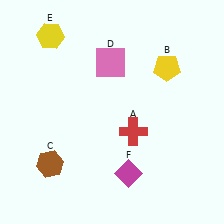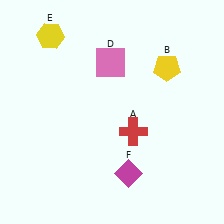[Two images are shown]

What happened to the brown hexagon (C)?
The brown hexagon (C) was removed in Image 2. It was in the bottom-left area of Image 1.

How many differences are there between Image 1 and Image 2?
There is 1 difference between the two images.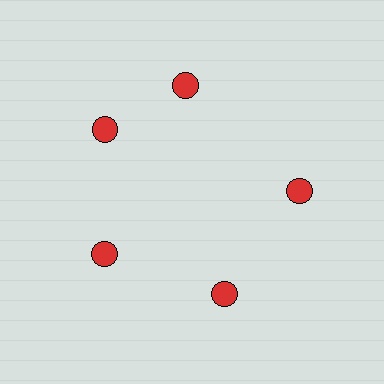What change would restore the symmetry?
The symmetry would be restored by rotating it back into even spacing with its neighbors so that all 5 circles sit at equal angles and equal distance from the center.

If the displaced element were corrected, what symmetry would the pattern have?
It would have 5-fold rotational symmetry — the pattern would map onto itself every 72 degrees.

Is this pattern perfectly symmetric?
No. The 5 red circles are arranged in a ring, but one element near the 1 o'clock position is rotated out of alignment along the ring, breaking the 5-fold rotational symmetry.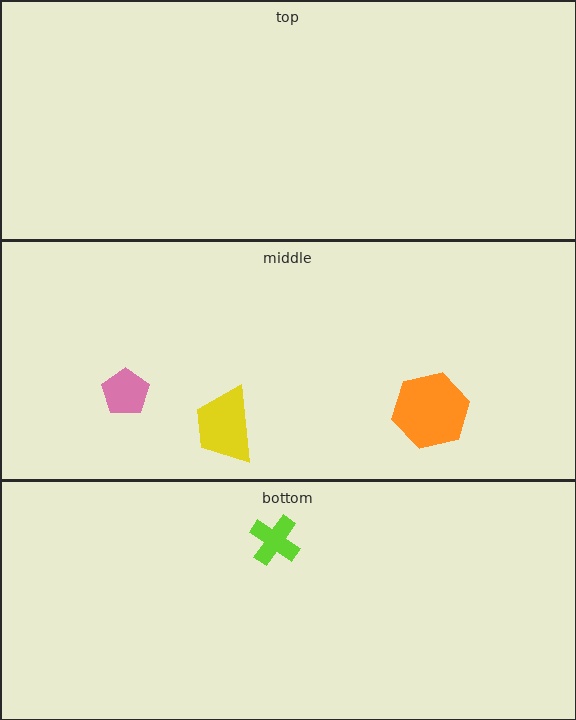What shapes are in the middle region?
The yellow trapezoid, the orange hexagon, the pink pentagon.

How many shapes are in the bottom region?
1.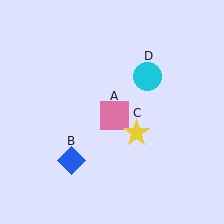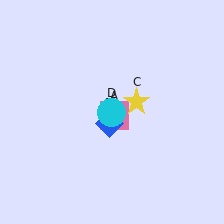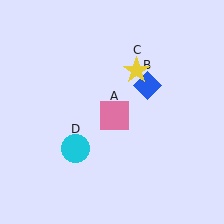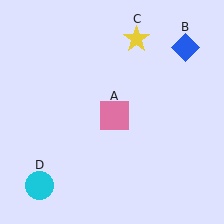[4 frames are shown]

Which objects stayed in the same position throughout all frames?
Pink square (object A) remained stationary.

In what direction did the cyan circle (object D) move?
The cyan circle (object D) moved down and to the left.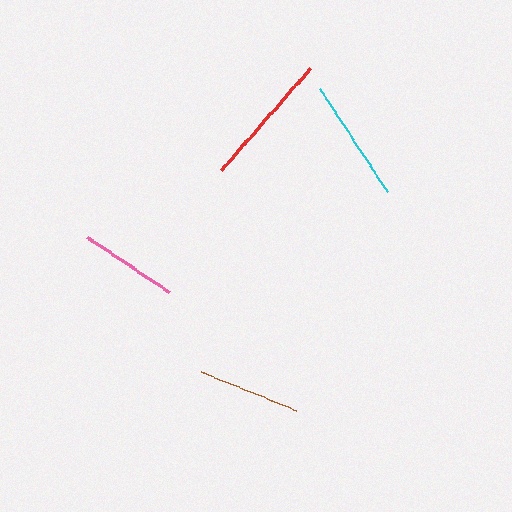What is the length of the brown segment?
The brown segment is approximately 104 pixels long.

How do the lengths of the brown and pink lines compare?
The brown and pink lines are approximately the same length.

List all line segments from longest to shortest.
From longest to shortest: red, cyan, brown, pink.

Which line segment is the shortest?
The pink line is the shortest at approximately 99 pixels.